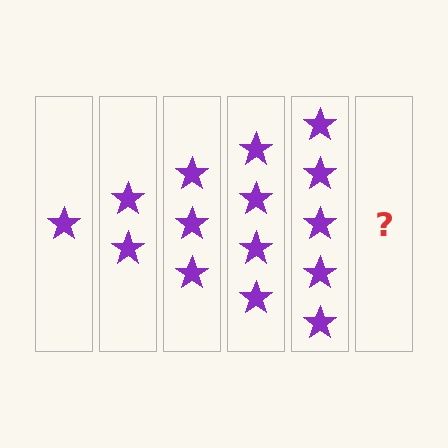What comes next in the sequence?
The next element should be 6 stars.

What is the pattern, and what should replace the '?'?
The pattern is that each step adds one more star. The '?' should be 6 stars.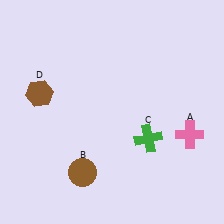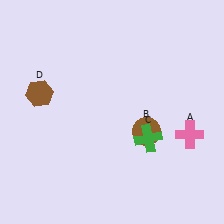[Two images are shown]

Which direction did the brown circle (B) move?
The brown circle (B) moved right.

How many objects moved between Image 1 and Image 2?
1 object moved between the two images.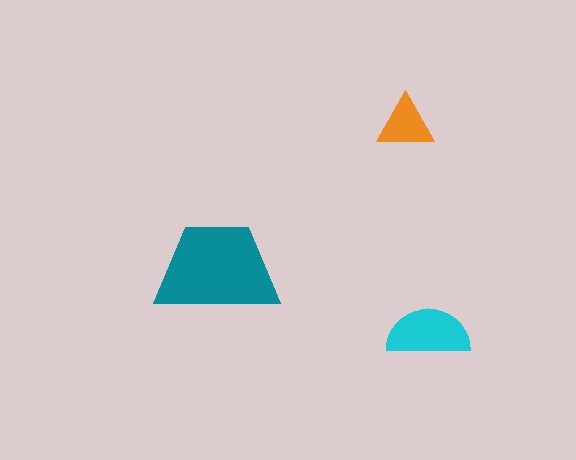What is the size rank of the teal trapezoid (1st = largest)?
1st.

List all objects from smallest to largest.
The orange triangle, the cyan semicircle, the teal trapezoid.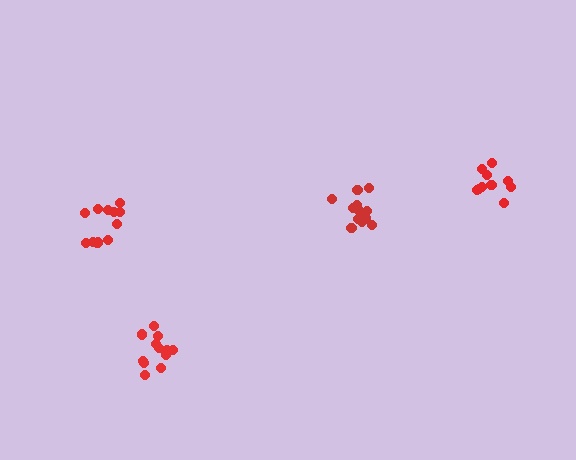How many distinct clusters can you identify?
There are 4 distinct clusters.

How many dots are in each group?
Group 1: 13 dots, Group 2: 12 dots, Group 3: 13 dots, Group 4: 11 dots (49 total).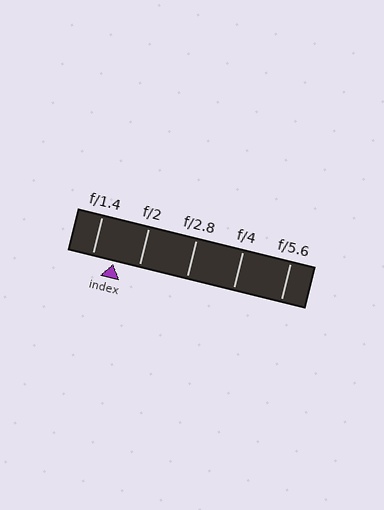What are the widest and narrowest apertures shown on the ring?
The widest aperture shown is f/1.4 and the narrowest is f/5.6.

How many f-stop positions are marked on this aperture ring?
There are 5 f-stop positions marked.